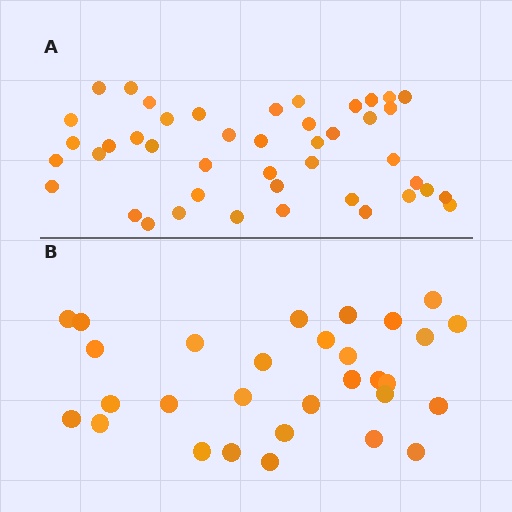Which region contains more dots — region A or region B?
Region A (the top region) has more dots.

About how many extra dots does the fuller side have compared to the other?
Region A has approximately 15 more dots than region B.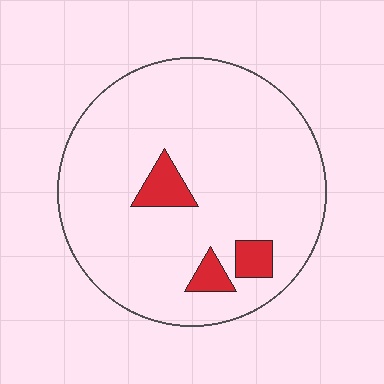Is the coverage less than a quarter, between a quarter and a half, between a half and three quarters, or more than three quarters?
Less than a quarter.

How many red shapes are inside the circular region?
3.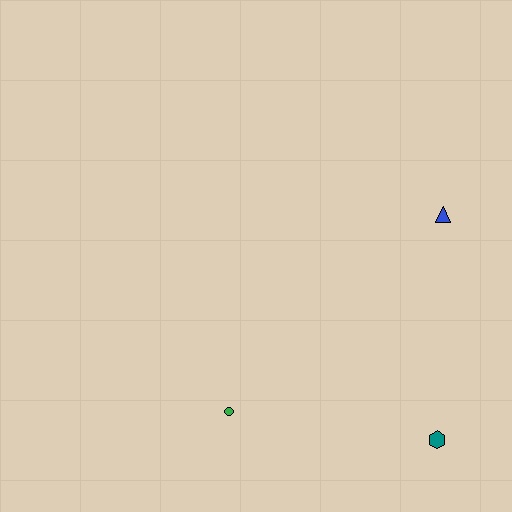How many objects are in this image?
There are 3 objects.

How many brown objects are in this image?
There are no brown objects.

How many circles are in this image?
There is 1 circle.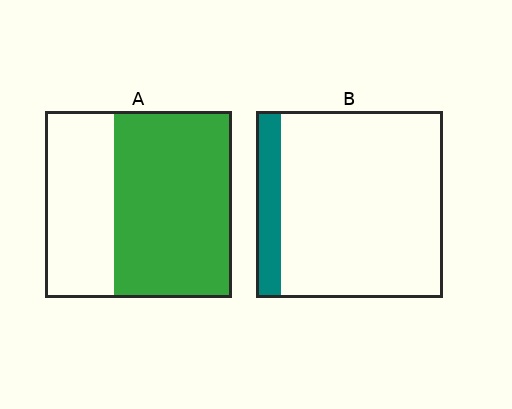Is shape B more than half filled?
No.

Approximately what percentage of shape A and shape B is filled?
A is approximately 65% and B is approximately 15%.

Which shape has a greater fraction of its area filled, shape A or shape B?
Shape A.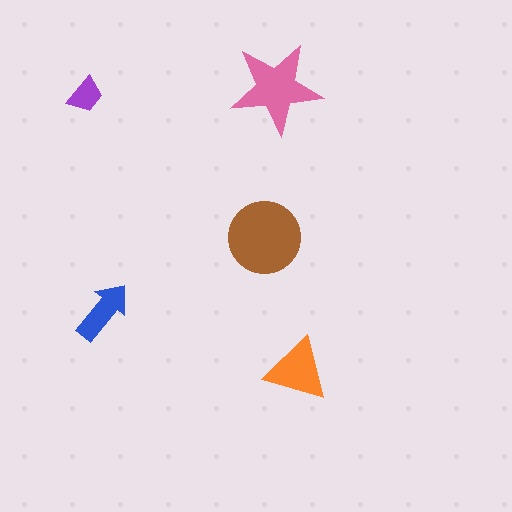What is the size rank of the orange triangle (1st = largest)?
3rd.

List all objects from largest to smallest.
The brown circle, the pink star, the orange triangle, the blue arrow, the purple trapezoid.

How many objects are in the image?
There are 5 objects in the image.